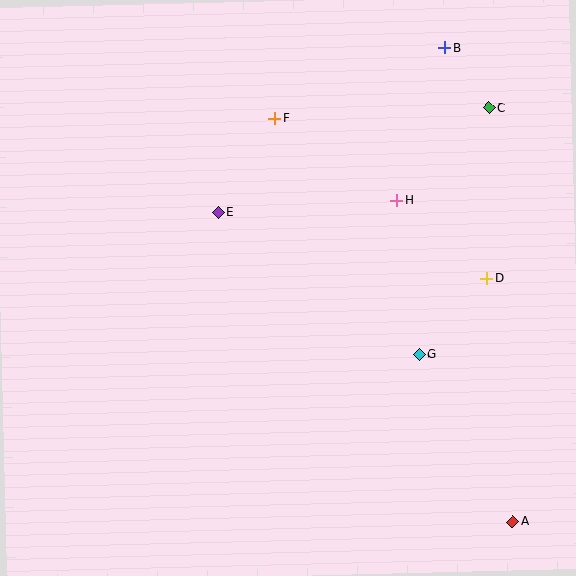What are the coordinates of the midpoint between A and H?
The midpoint between A and H is at (455, 361).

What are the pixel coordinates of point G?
Point G is at (419, 355).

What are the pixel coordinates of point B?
Point B is at (445, 48).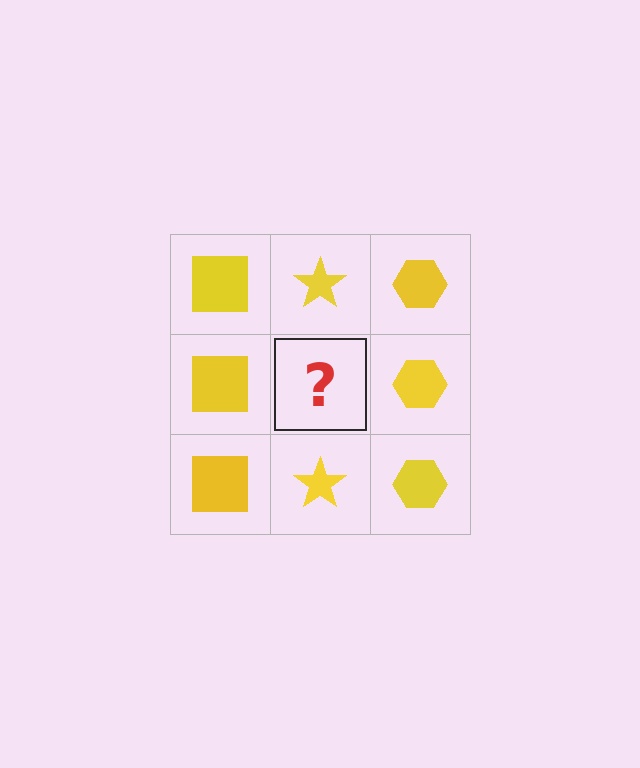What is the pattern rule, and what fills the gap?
The rule is that each column has a consistent shape. The gap should be filled with a yellow star.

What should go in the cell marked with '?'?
The missing cell should contain a yellow star.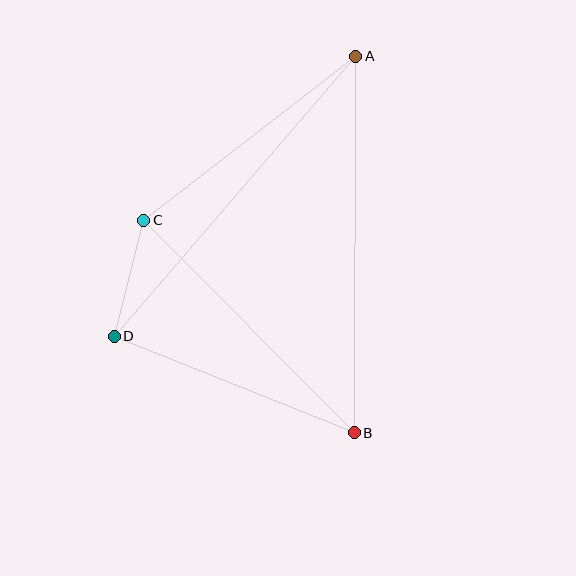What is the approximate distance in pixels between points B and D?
The distance between B and D is approximately 259 pixels.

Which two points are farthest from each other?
Points A and B are farthest from each other.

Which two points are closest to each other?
Points C and D are closest to each other.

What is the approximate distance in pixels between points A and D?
The distance between A and D is approximately 370 pixels.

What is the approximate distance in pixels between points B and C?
The distance between B and C is approximately 299 pixels.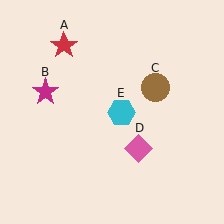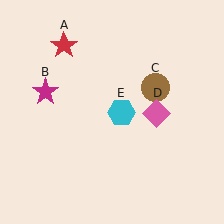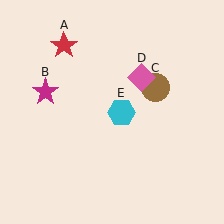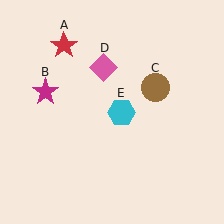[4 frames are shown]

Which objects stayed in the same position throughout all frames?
Red star (object A) and magenta star (object B) and brown circle (object C) and cyan hexagon (object E) remained stationary.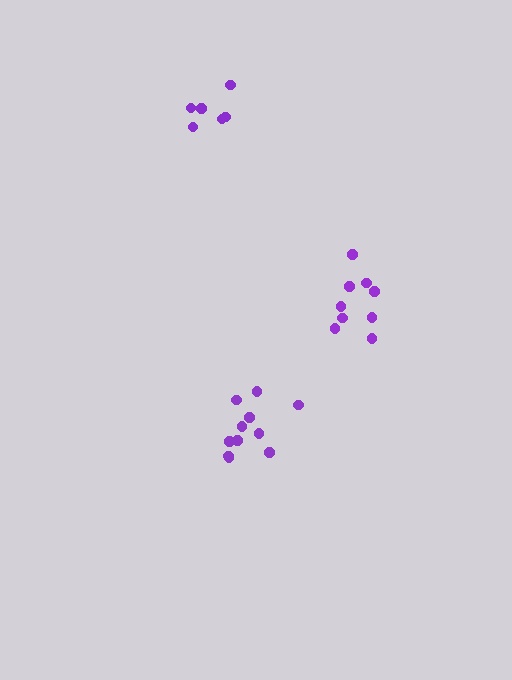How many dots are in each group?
Group 1: 9 dots, Group 2: 11 dots, Group 3: 6 dots (26 total).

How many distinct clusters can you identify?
There are 3 distinct clusters.